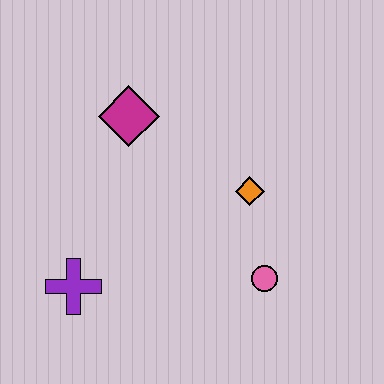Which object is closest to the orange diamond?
The pink circle is closest to the orange diamond.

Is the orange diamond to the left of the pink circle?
Yes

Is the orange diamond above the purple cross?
Yes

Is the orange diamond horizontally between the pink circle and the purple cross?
Yes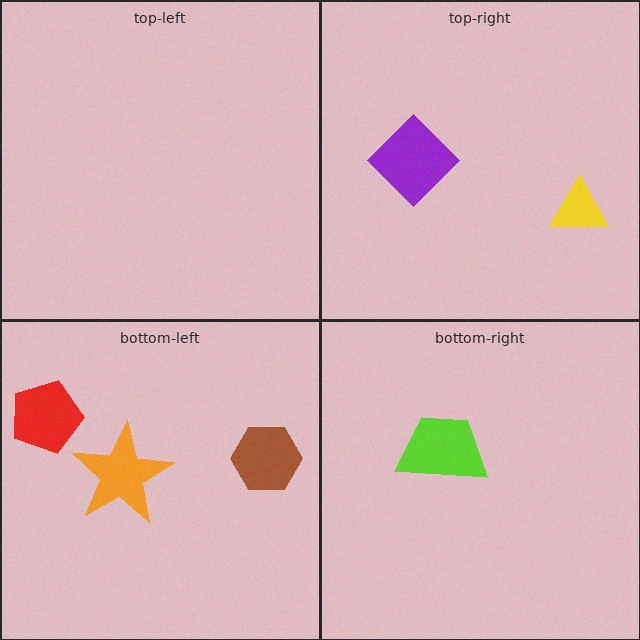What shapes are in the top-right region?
The yellow triangle, the purple diamond.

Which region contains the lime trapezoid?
The bottom-right region.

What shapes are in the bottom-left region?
The red pentagon, the brown hexagon, the orange star.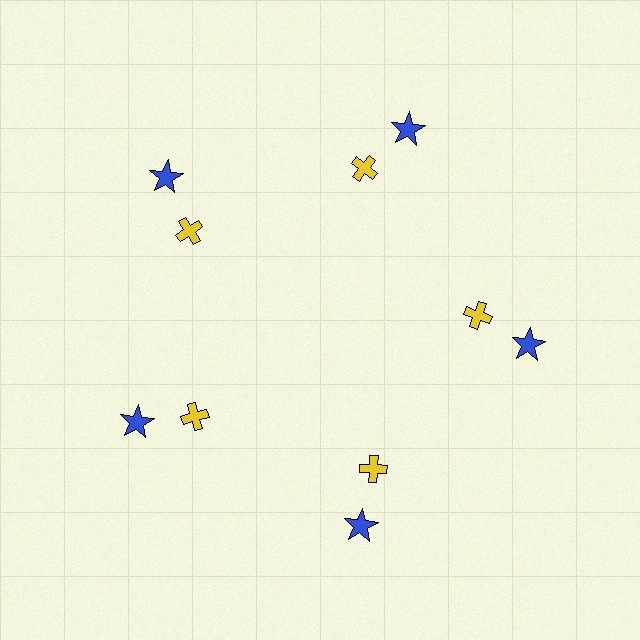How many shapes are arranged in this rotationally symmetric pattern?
There are 10 shapes, arranged in 5 groups of 2.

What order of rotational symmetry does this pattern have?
This pattern has 5-fold rotational symmetry.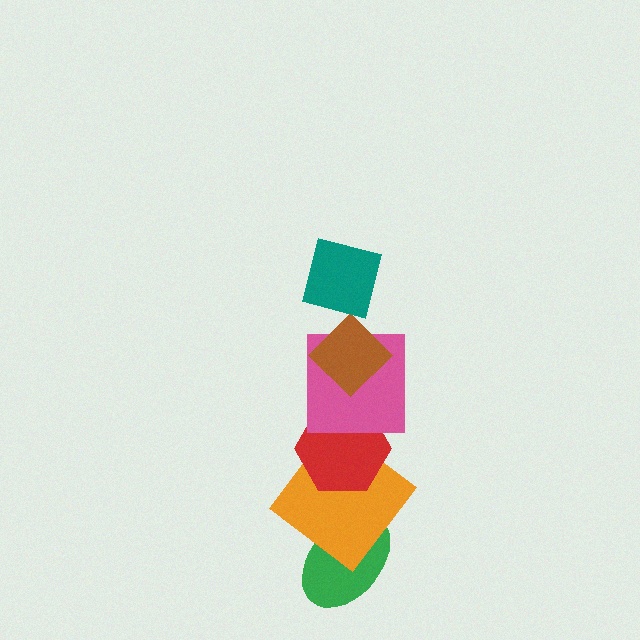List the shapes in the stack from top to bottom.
From top to bottom: the teal square, the brown diamond, the pink square, the red hexagon, the orange diamond, the green ellipse.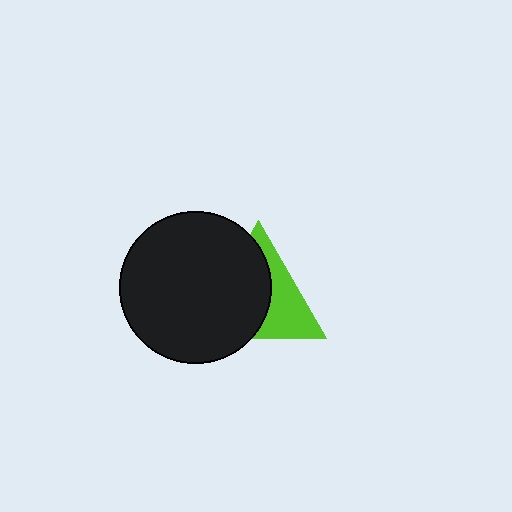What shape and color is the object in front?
The object in front is a black circle.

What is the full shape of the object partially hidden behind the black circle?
The partially hidden object is a lime triangle.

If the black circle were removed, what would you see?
You would see the complete lime triangle.